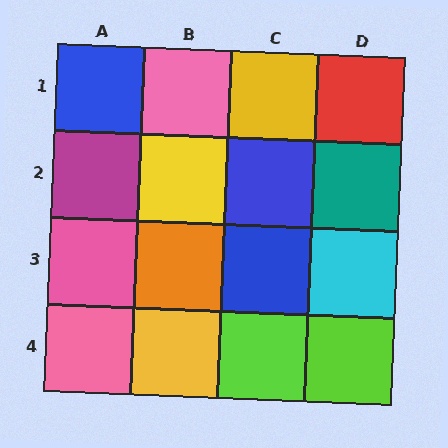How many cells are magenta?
1 cell is magenta.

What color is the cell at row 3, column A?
Pink.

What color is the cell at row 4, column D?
Lime.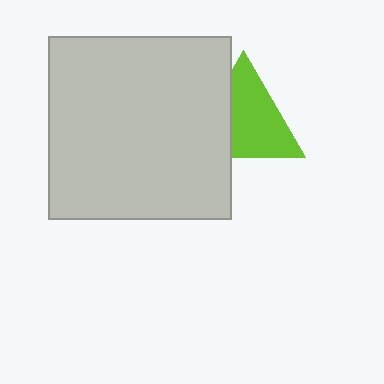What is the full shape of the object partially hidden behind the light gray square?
The partially hidden object is a lime triangle.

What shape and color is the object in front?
The object in front is a light gray square.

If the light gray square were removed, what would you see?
You would see the complete lime triangle.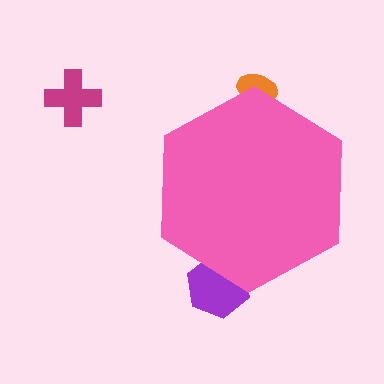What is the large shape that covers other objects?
A pink hexagon.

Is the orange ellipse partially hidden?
Yes, the orange ellipse is partially hidden behind the pink hexagon.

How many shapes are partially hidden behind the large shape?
2 shapes are partially hidden.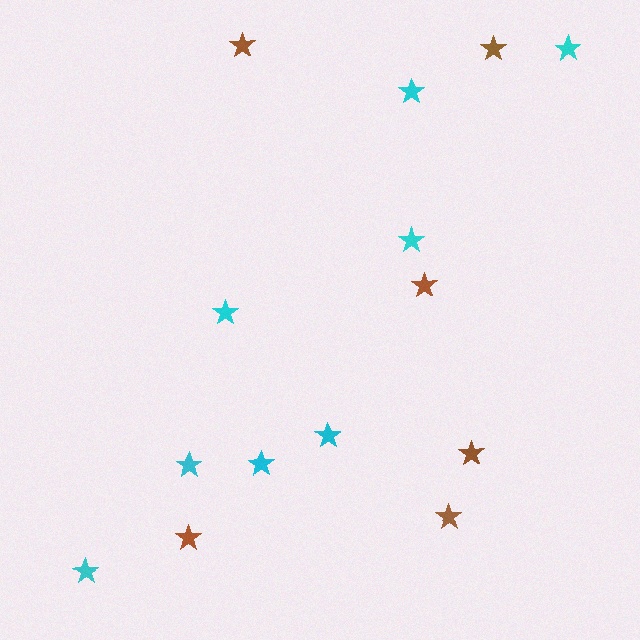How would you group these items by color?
There are 2 groups: one group of brown stars (6) and one group of cyan stars (8).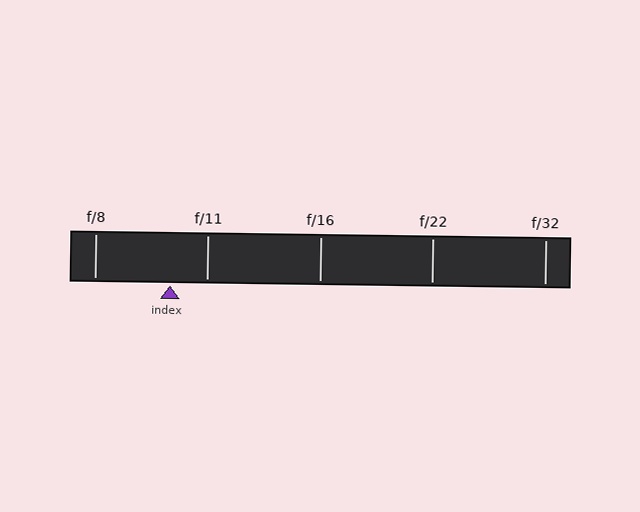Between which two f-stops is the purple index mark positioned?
The index mark is between f/8 and f/11.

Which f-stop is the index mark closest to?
The index mark is closest to f/11.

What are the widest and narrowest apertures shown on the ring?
The widest aperture shown is f/8 and the narrowest is f/32.